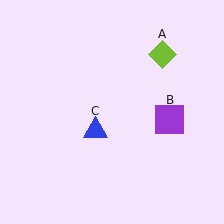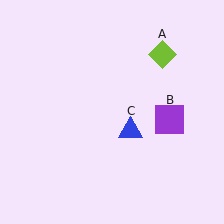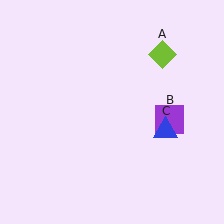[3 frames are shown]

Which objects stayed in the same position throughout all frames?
Lime diamond (object A) and purple square (object B) remained stationary.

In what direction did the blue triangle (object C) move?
The blue triangle (object C) moved right.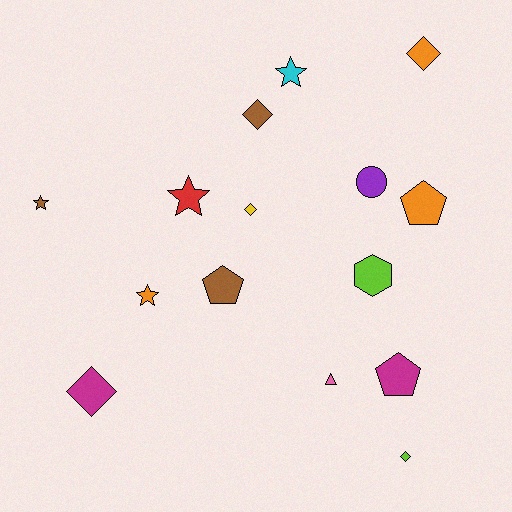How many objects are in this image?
There are 15 objects.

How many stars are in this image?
There are 4 stars.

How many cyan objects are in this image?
There is 1 cyan object.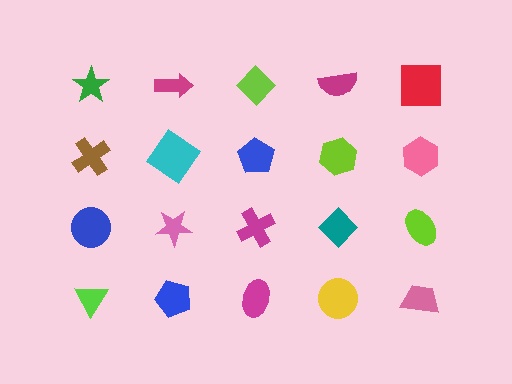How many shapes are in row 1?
5 shapes.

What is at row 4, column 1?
A lime triangle.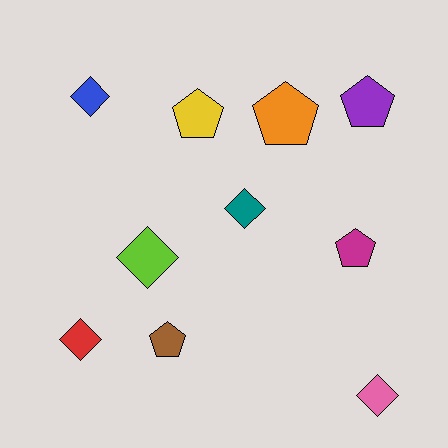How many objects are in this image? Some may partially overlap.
There are 10 objects.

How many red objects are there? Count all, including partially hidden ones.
There is 1 red object.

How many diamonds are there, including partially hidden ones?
There are 5 diamonds.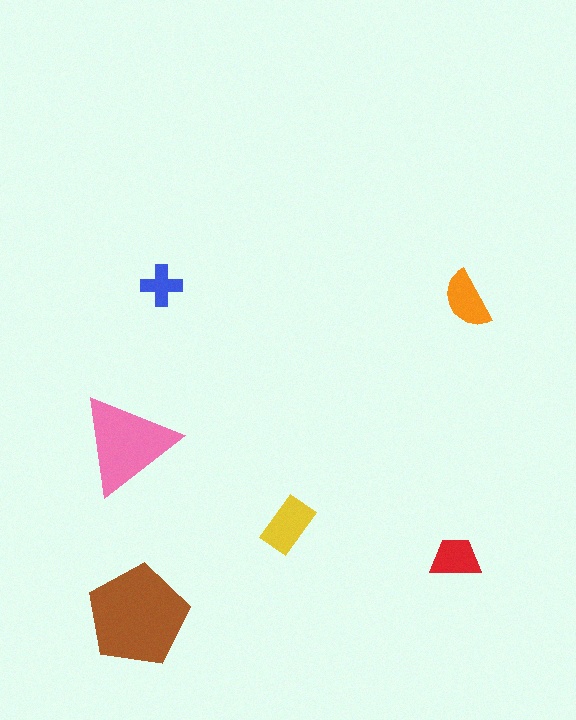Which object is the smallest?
The blue cross.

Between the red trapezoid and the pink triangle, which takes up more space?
The pink triangle.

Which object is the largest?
The brown pentagon.